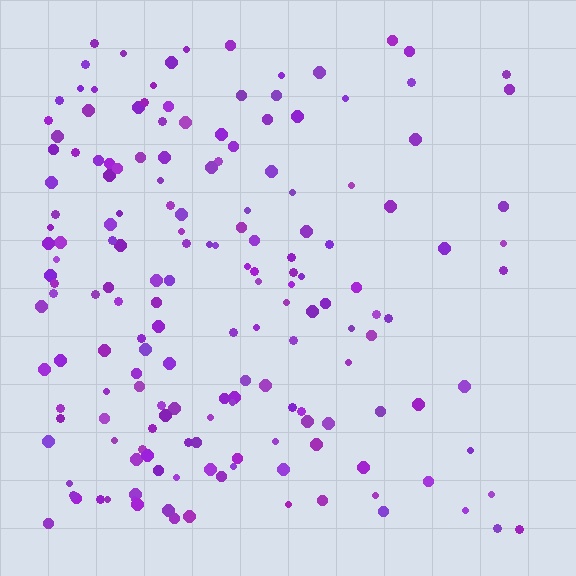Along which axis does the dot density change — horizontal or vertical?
Horizontal.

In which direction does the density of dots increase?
From right to left, with the left side densest.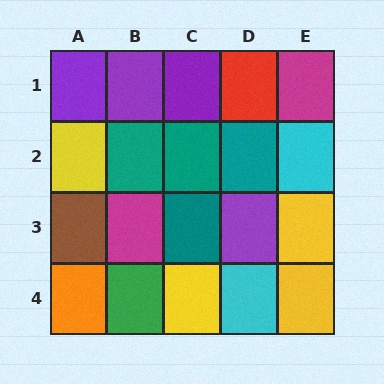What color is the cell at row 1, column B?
Purple.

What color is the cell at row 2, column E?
Cyan.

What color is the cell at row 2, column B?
Teal.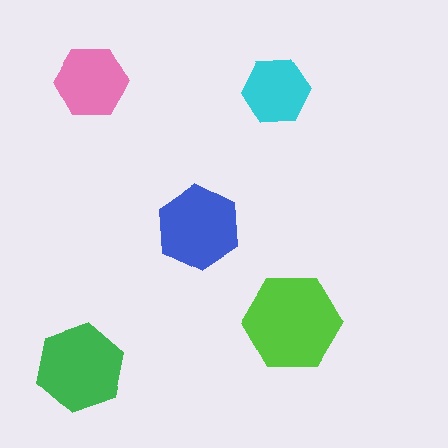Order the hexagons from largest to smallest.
the lime one, the green one, the blue one, the pink one, the cyan one.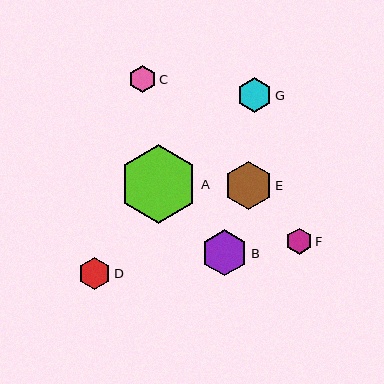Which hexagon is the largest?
Hexagon A is the largest with a size of approximately 78 pixels.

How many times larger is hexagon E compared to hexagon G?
Hexagon E is approximately 1.4 times the size of hexagon G.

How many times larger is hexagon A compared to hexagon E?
Hexagon A is approximately 1.6 times the size of hexagon E.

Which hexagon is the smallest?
Hexagon F is the smallest with a size of approximately 26 pixels.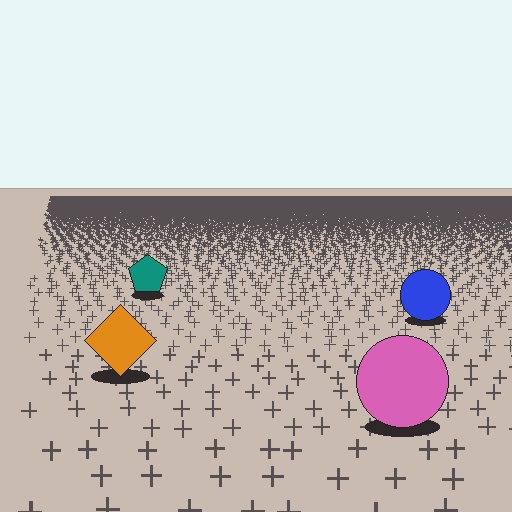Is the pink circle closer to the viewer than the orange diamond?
Yes. The pink circle is closer — you can tell from the texture gradient: the ground texture is coarser near it.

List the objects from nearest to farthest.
From nearest to farthest: the pink circle, the orange diamond, the blue circle, the teal pentagon.